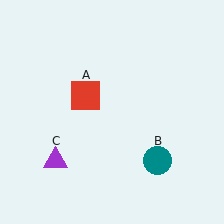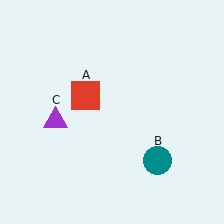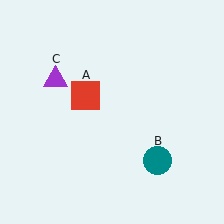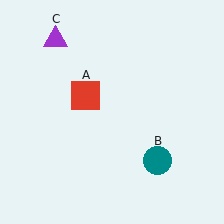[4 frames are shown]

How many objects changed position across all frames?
1 object changed position: purple triangle (object C).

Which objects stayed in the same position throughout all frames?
Red square (object A) and teal circle (object B) remained stationary.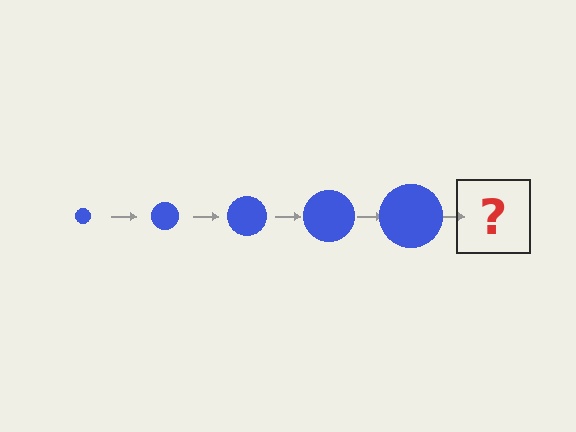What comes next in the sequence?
The next element should be a blue circle, larger than the previous one.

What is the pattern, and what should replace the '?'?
The pattern is that the circle gets progressively larger each step. The '?' should be a blue circle, larger than the previous one.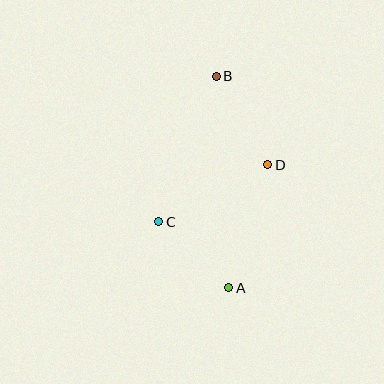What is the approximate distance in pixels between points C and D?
The distance between C and D is approximately 123 pixels.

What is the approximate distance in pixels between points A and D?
The distance between A and D is approximately 129 pixels.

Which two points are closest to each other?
Points A and C are closest to each other.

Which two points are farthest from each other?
Points A and B are farthest from each other.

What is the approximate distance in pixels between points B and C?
The distance between B and C is approximately 156 pixels.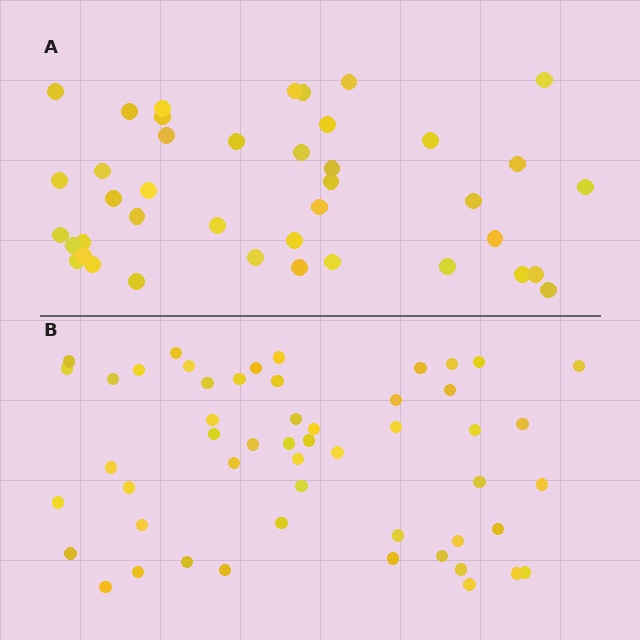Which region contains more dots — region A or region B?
Region B (the bottom region) has more dots.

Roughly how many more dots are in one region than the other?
Region B has roughly 12 or so more dots than region A.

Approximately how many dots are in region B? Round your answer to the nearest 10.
About 50 dots. (The exact count is 52, which rounds to 50.)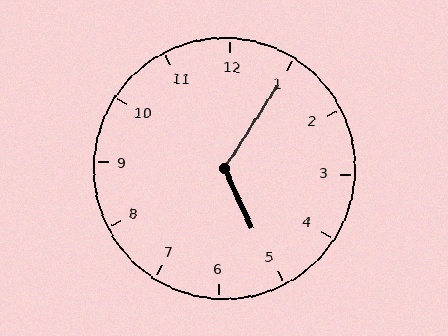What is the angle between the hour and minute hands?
Approximately 122 degrees.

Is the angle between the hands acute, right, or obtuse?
It is obtuse.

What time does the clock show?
5:05.